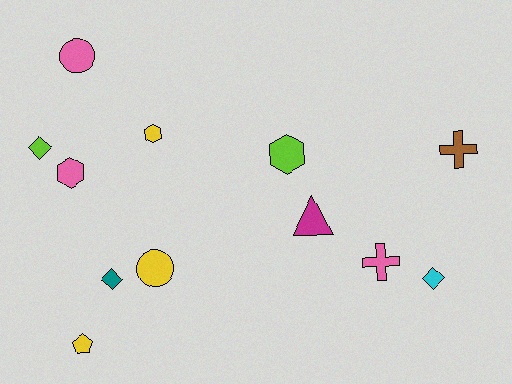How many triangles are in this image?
There is 1 triangle.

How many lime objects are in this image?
There are 2 lime objects.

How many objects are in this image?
There are 12 objects.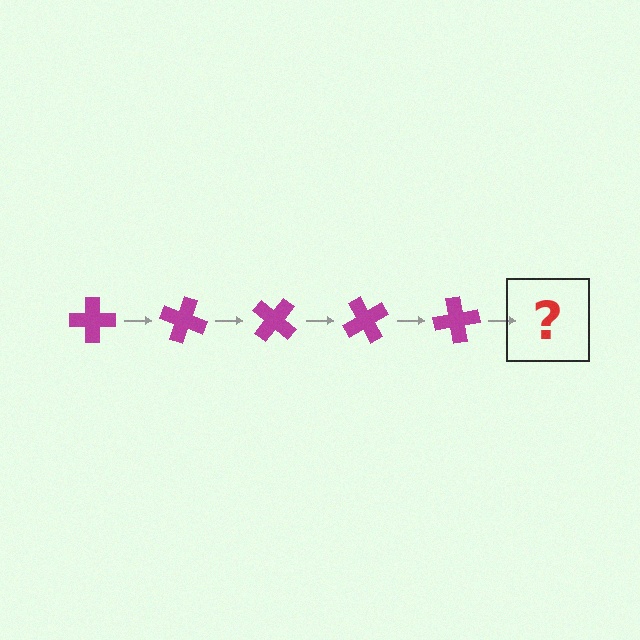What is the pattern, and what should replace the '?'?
The pattern is that the cross rotates 20 degrees each step. The '?' should be a magenta cross rotated 100 degrees.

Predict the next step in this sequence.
The next step is a magenta cross rotated 100 degrees.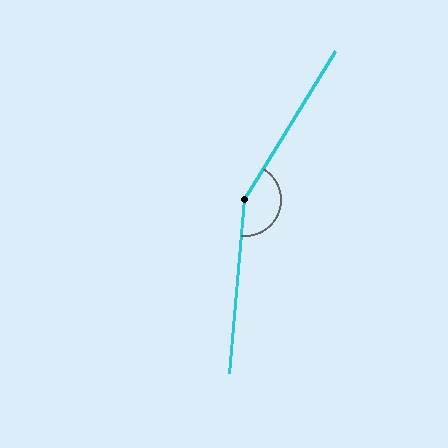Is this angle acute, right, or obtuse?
It is obtuse.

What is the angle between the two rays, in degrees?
Approximately 154 degrees.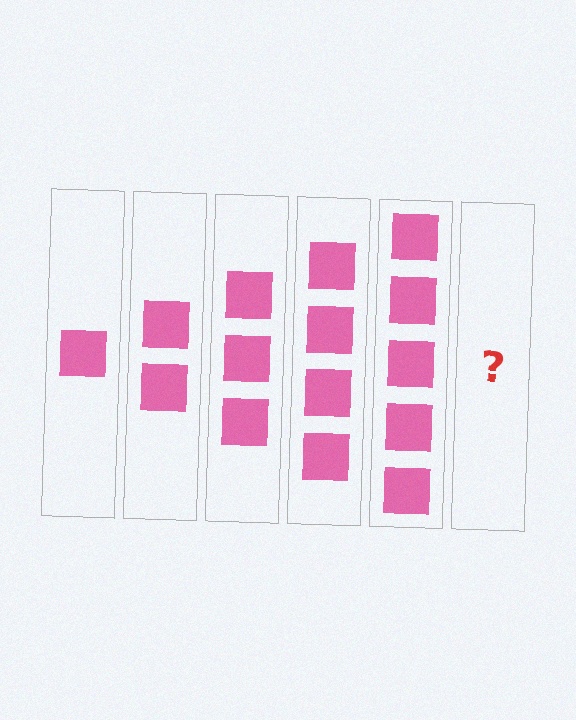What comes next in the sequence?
The next element should be 6 squares.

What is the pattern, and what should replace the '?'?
The pattern is that each step adds one more square. The '?' should be 6 squares.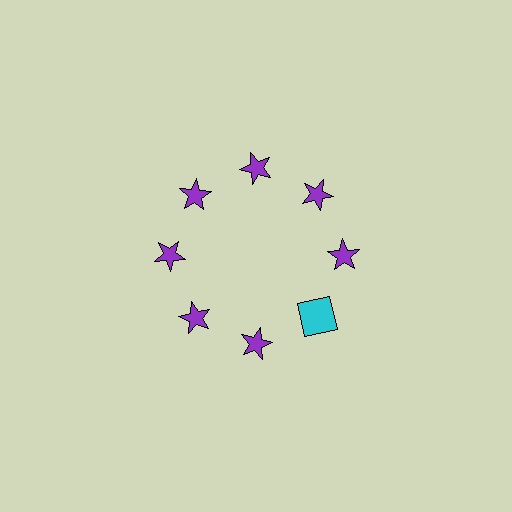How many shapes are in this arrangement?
There are 8 shapes arranged in a ring pattern.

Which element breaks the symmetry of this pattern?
The cyan square at roughly the 4 o'clock position breaks the symmetry. All other shapes are purple stars.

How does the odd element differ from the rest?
It differs in both color (cyan instead of purple) and shape (square instead of star).